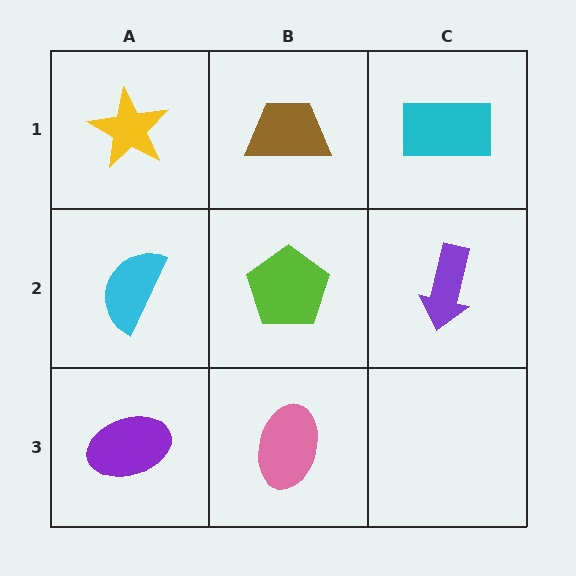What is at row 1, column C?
A cyan rectangle.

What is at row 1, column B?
A brown trapezoid.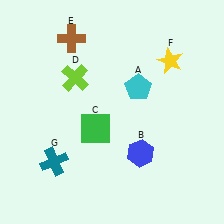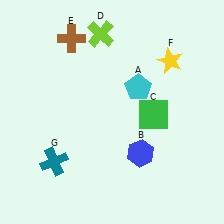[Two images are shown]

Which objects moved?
The objects that moved are: the green square (C), the lime cross (D).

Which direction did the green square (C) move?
The green square (C) moved right.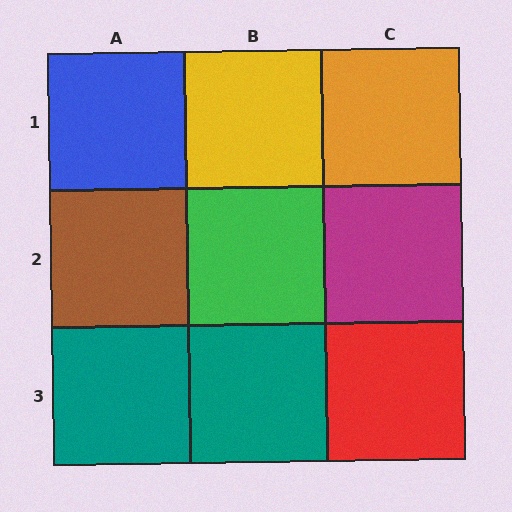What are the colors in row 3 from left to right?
Teal, teal, red.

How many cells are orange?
1 cell is orange.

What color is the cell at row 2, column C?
Magenta.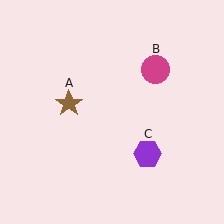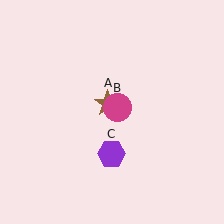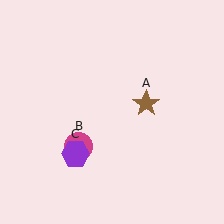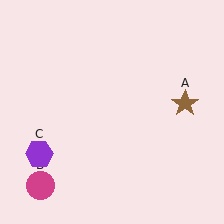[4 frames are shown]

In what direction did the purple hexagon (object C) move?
The purple hexagon (object C) moved left.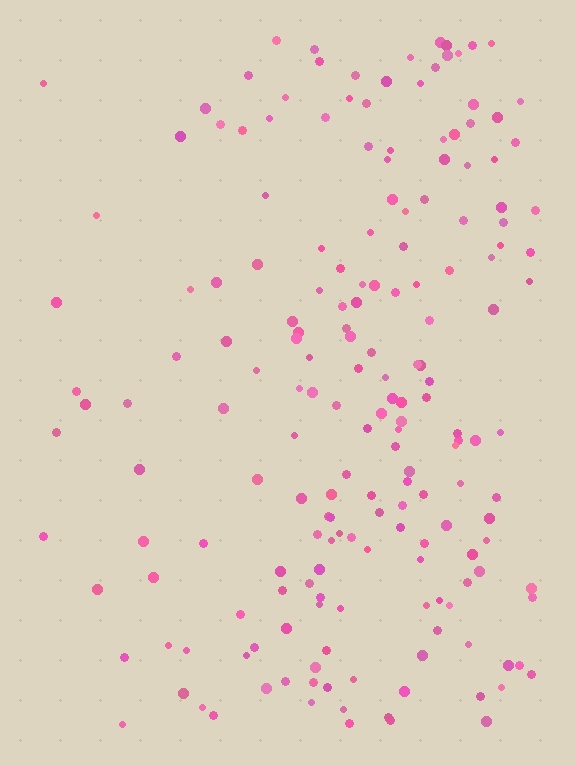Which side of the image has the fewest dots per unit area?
The left.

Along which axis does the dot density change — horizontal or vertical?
Horizontal.